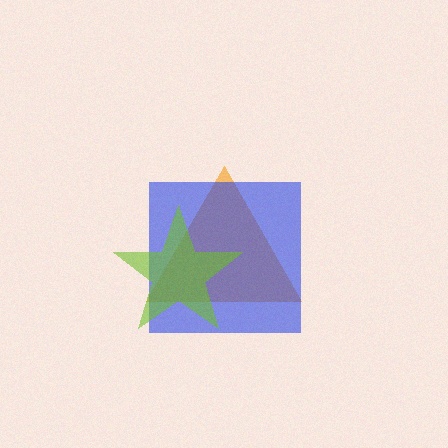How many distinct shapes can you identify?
There are 3 distinct shapes: an orange triangle, a blue square, a lime star.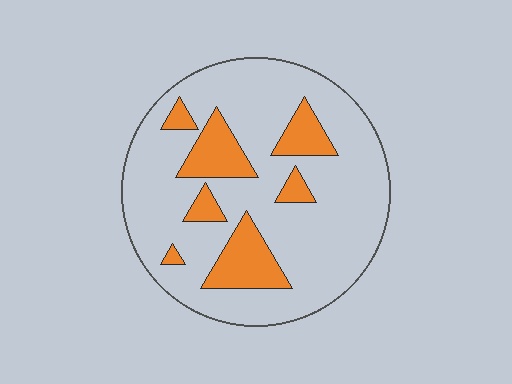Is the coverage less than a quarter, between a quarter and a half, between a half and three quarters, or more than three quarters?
Less than a quarter.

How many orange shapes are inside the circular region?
7.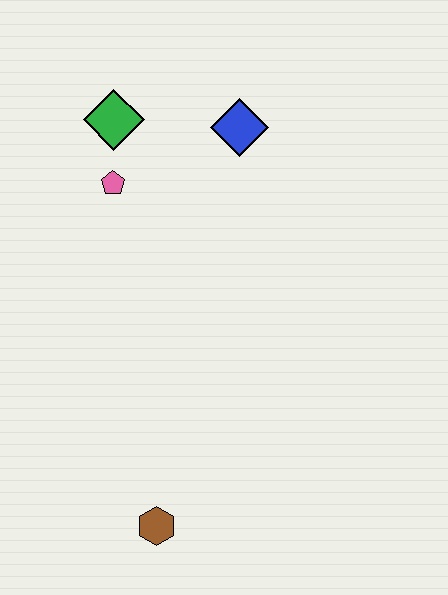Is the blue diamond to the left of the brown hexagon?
No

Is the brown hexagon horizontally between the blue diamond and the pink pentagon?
Yes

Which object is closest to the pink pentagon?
The green diamond is closest to the pink pentagon.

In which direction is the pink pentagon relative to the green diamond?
The pink pentagon is below the green diamond.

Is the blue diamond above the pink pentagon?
Yes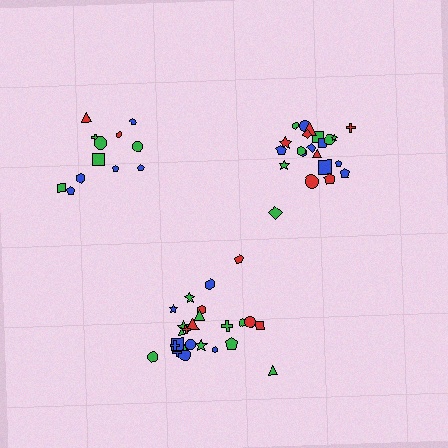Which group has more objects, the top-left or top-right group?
The top-right group.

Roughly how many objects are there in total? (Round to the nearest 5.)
Roughly 60 objects in total.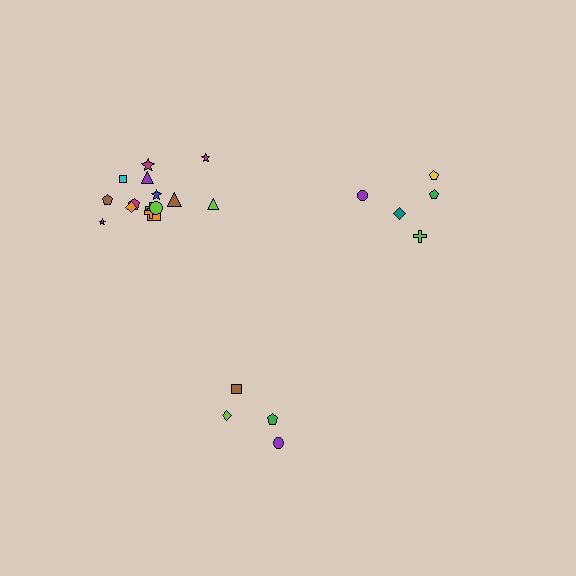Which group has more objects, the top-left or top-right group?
The top-left group.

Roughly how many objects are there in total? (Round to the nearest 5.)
Roughly 25 objects in total.